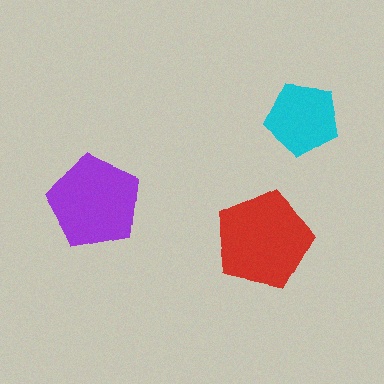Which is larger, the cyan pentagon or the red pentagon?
The red one.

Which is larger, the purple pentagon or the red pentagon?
The red one.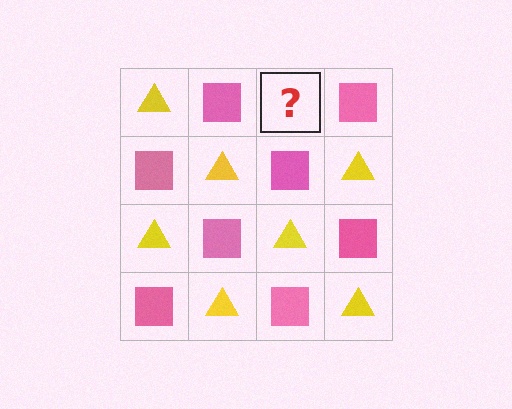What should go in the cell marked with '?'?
The missing cell should contain a yellow triangle.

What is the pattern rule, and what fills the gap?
The rule is that it alternates yellow triangle and pink square in a checkerboard pattern. The gap should be filled with a yellow triangle.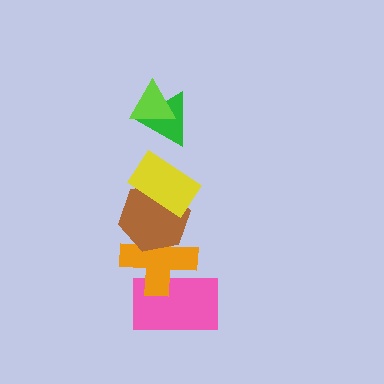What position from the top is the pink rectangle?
The pink rectangle is 6th from the top.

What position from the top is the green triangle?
The green triangle is 2nd from the top.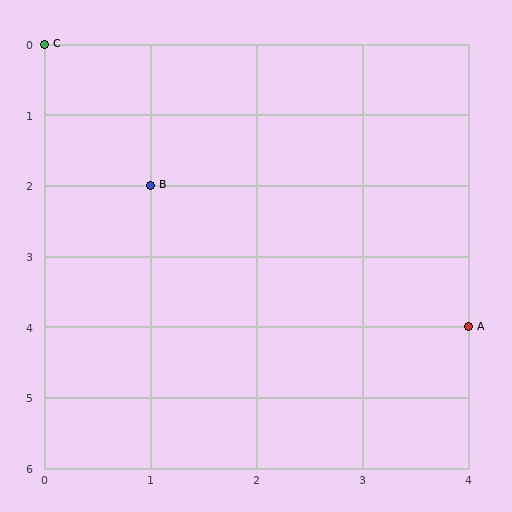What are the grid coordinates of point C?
Point C is at grid coordinates (0, 0).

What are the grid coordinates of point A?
Point A is at grid coordinates (4, 4).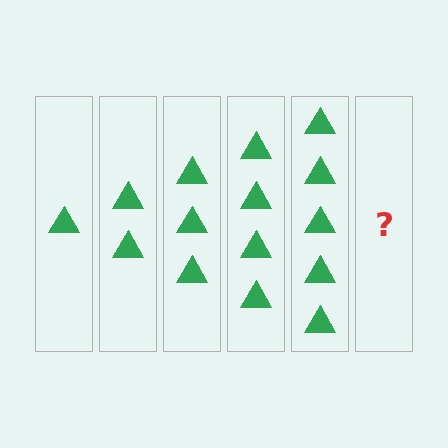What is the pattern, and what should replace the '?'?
The pattern is that each step adds one more triangle. The '?' should be 6 triangles.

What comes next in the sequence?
The next element should be 6 triangles.